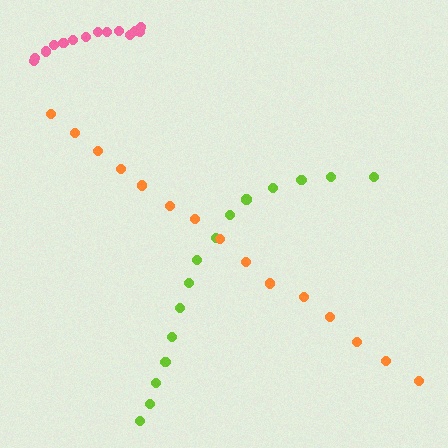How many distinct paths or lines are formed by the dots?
There are 3 distinct paths.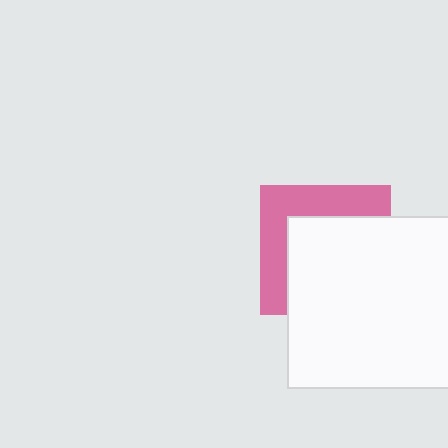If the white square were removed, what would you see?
You would see the complete pink square.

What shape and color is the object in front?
The object in front is a white square.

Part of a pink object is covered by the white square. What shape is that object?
It is a square.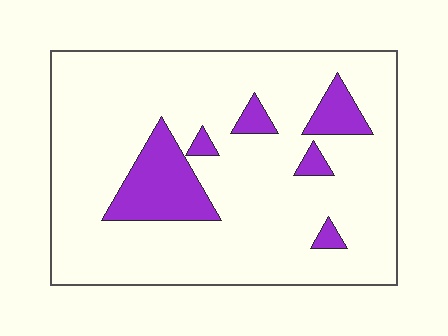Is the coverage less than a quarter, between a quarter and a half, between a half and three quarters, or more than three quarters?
Less than a quarter.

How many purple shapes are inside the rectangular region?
6.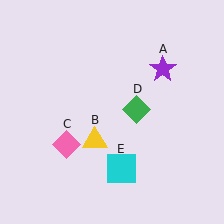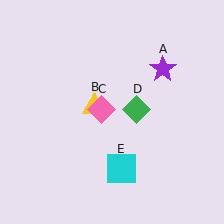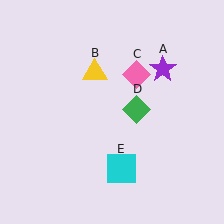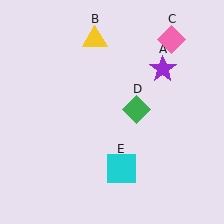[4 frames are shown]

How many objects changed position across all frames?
2 objects changed position: yellow triangle (object B), pink diamond (object C).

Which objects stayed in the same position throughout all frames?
Purple star (object A) and green diamond (object D) and cyan square (object E) remained stationary.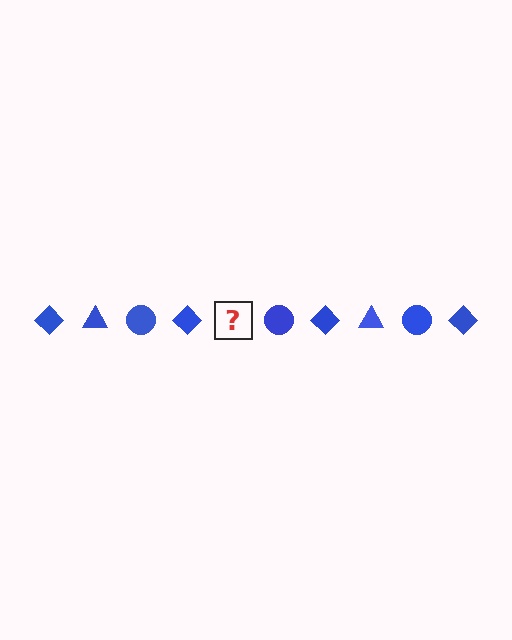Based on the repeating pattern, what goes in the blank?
The blank should be a blue triangle.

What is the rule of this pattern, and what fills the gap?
The rule is that the pattern cycles through diamond, triangle, circle shapes in blue. The gap should be filled with a blue triangle.